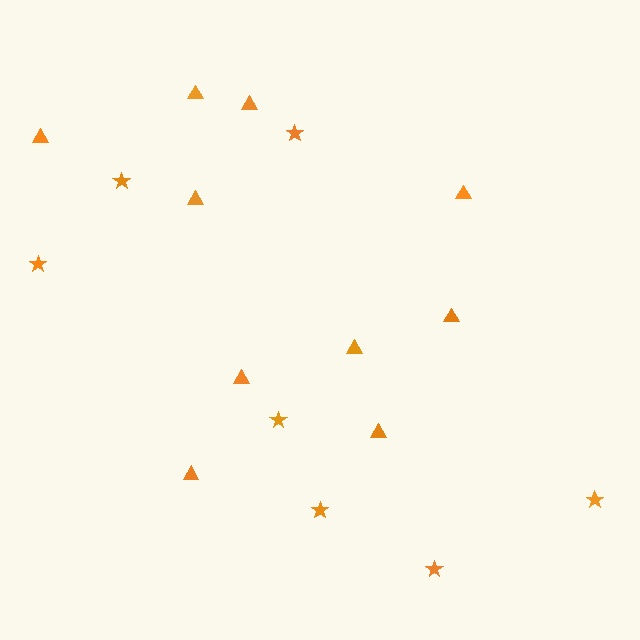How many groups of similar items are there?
There are 2 groups: one group of triangles (10) and one group of stars (7).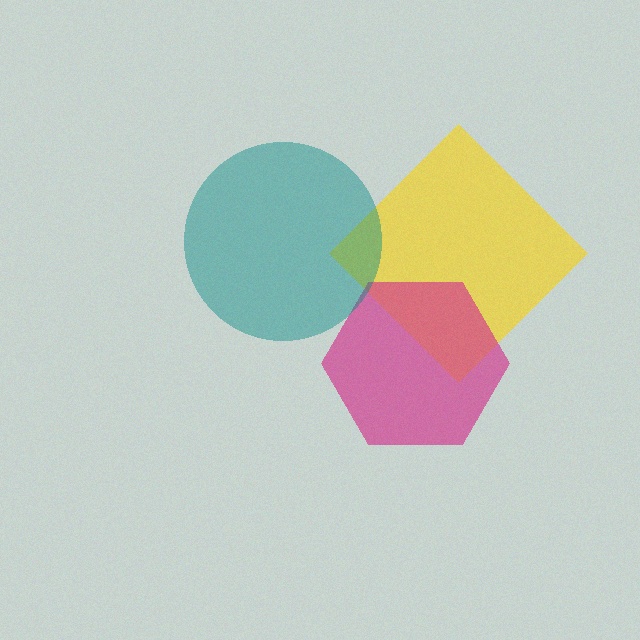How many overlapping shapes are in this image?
There are 3 overlapping shapes in the image.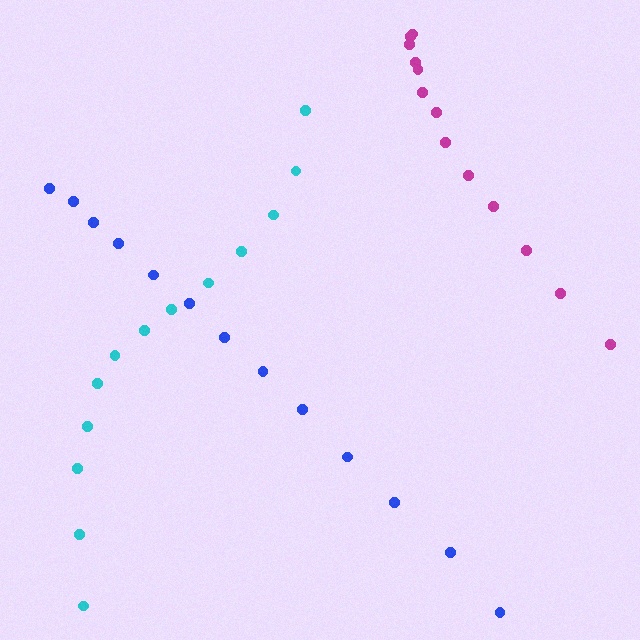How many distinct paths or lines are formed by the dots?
There are 3 distinct paths.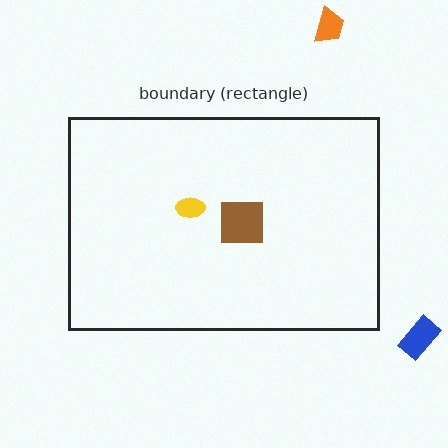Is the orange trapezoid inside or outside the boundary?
Outside.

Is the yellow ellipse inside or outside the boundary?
Inside.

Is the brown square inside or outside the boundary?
Inside.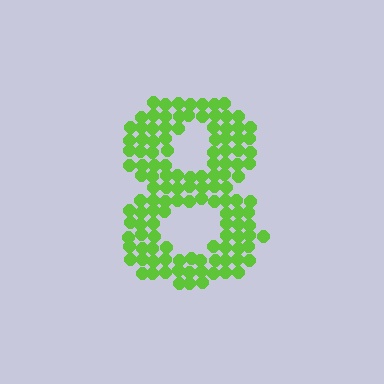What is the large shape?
The large shape is the digit 8.